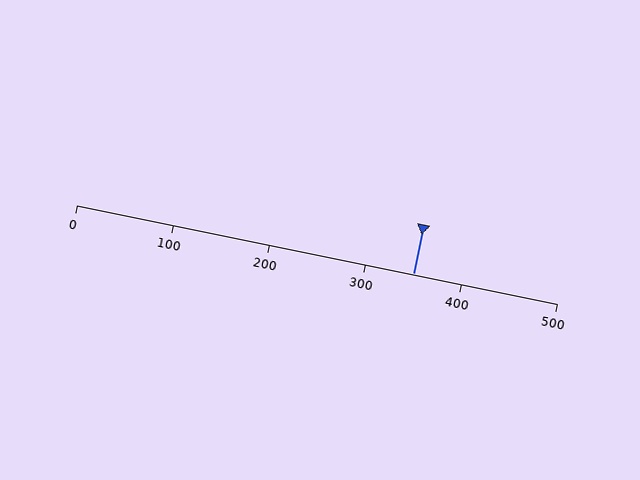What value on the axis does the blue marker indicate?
The marker indicates approximately 350.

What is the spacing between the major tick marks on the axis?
The major ticks are spaced 100 apart.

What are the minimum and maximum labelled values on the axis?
The axis runs from 0 to 500.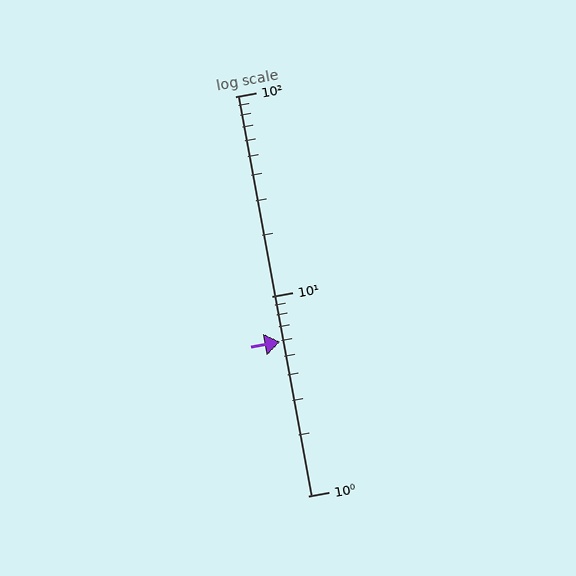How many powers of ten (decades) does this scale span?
The scale spans 2 decades, from 1 to 100.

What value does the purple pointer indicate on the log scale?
The pointer indicates approximately 5.9.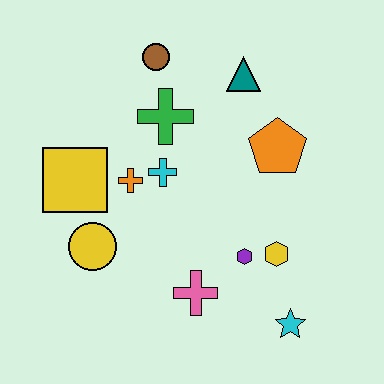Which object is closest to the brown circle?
The green cross is closest to the brown circle.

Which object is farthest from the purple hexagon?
The brown circle is farthest from the purple hexagon.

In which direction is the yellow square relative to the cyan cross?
The yellow square is to the left of the cyan cross.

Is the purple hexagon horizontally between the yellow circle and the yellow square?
No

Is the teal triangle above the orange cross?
Yes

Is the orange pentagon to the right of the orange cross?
Yes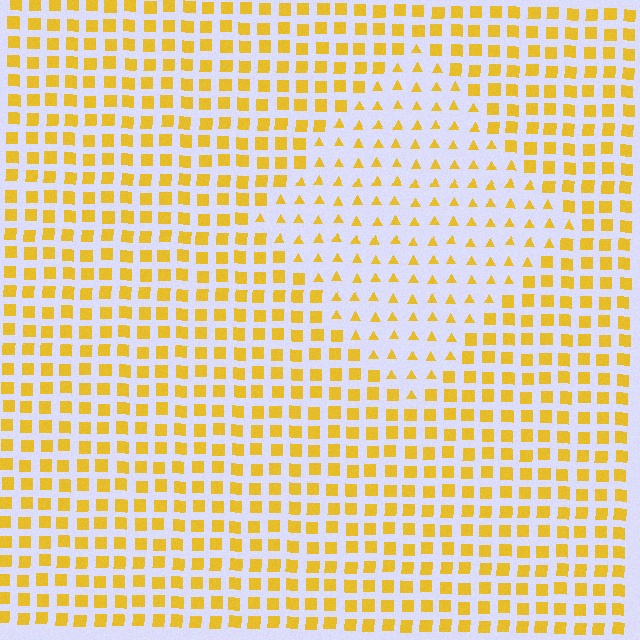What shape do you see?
I see a diamond.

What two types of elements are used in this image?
The image uses triangles inside the diamond region and squares outside it.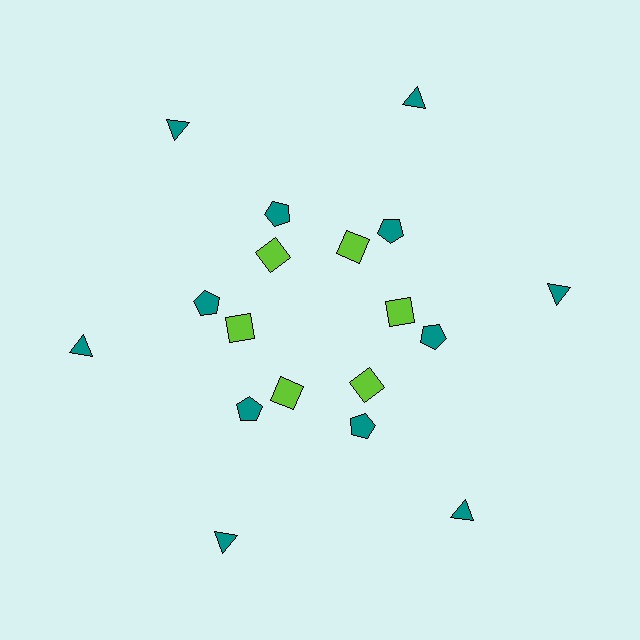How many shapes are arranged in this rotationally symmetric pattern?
There are 18 shapes, arranged in 6 groups of 3.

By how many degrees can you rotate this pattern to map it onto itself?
The pattern maps onto itself every 60 degrees of rotation.